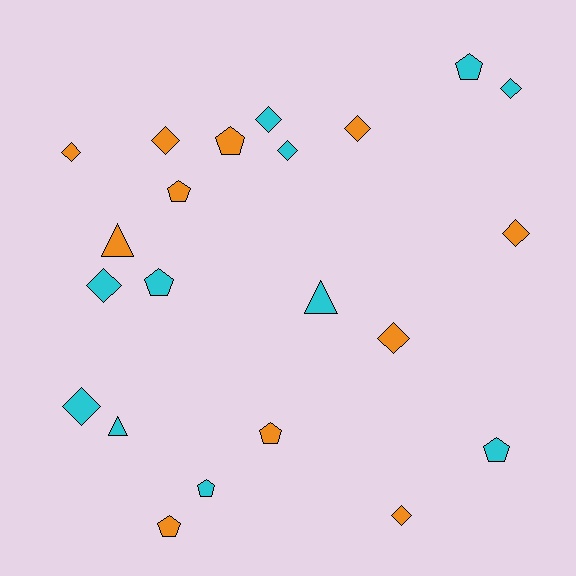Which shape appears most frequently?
Diamond, with 11 objects.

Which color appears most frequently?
Cyan, with 11 objects.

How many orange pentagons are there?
There are 4 orange pentagons.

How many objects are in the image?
There are 22 objects.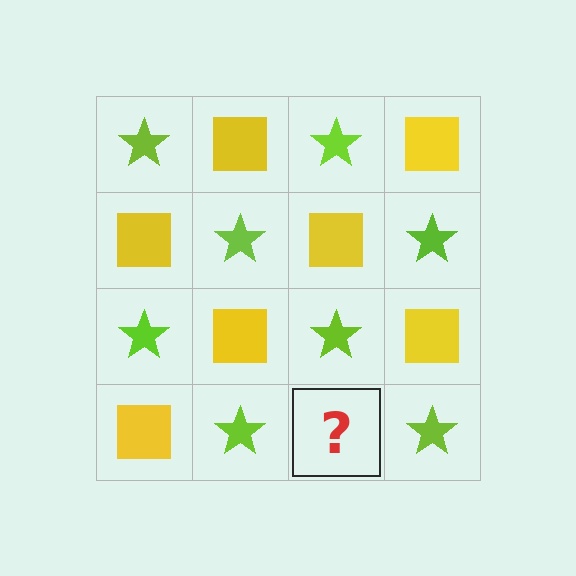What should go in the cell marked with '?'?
The missing cell should contain a yellow square.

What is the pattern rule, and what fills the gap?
The rule is that it alternates lime star and yellow square in a checkerboard pattern. The gap should be filled with a yellow square.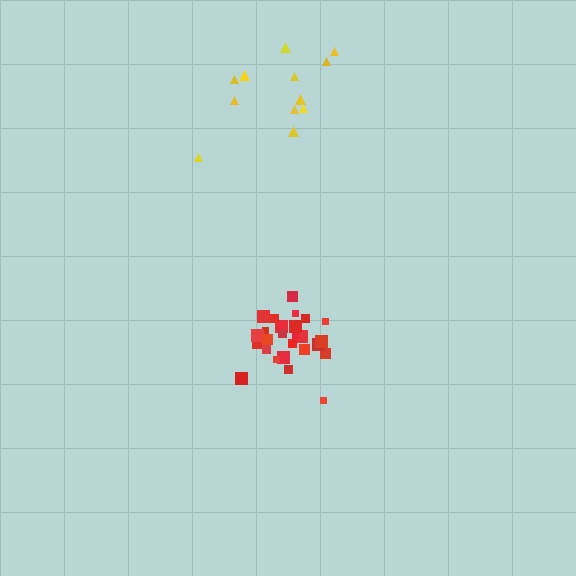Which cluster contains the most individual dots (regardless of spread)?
Red (28).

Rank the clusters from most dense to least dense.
red, yellow.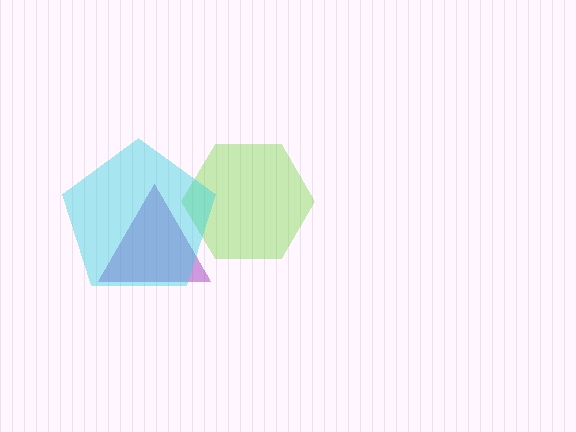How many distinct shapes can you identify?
There are 3 distinct shapes: a lime hexagon, a purple triangle, a cyan pentagon.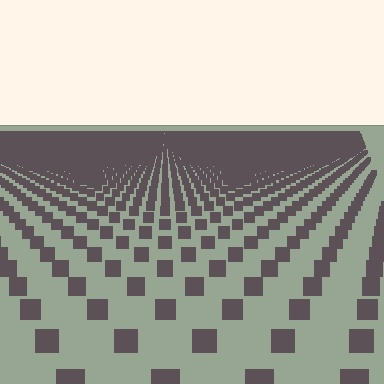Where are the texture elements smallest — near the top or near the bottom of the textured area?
Near the top.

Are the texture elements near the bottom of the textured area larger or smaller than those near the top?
Larger. Near the bottom, elements are closer to the viewer and appear at a bigger on-screen size.